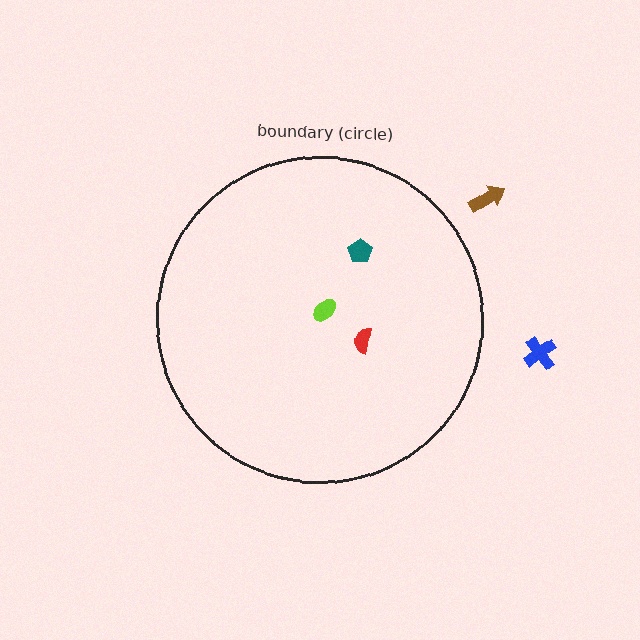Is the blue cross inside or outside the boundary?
Outside.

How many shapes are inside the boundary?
3 inside, 2 outside.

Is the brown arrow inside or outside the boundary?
Outside.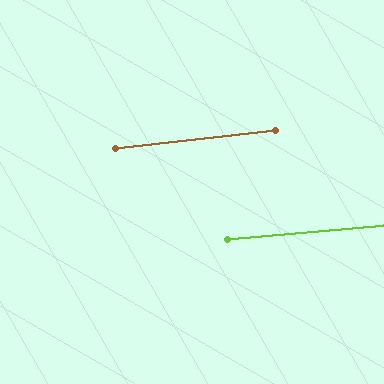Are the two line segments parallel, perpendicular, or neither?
Parallel — their directions differ by only 1.6°.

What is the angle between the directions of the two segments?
Approximately 2 degrees.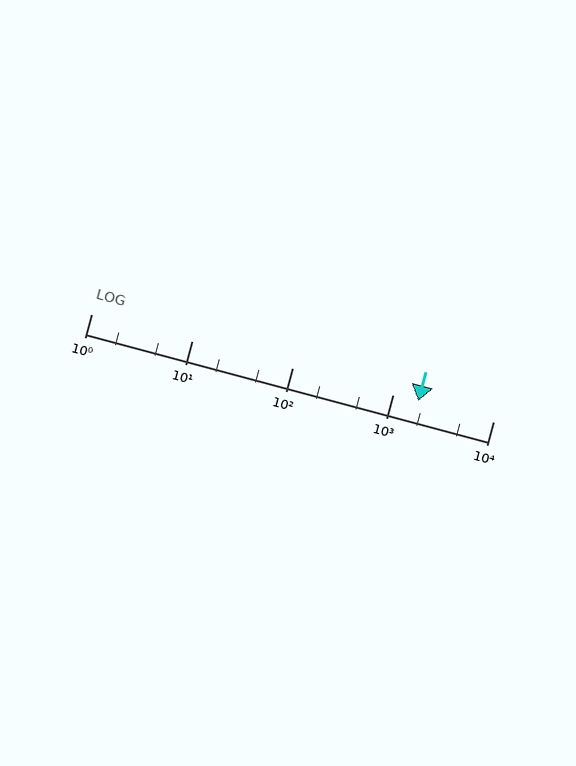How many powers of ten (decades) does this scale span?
The scale spans 4 decades, from 1 to 10000.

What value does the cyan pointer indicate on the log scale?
The pointer indicates approximately 1800.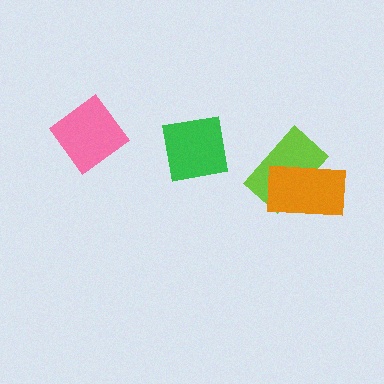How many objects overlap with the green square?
0 objects overlap with the green square.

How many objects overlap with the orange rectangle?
1 object overlaps with the orange rectangle.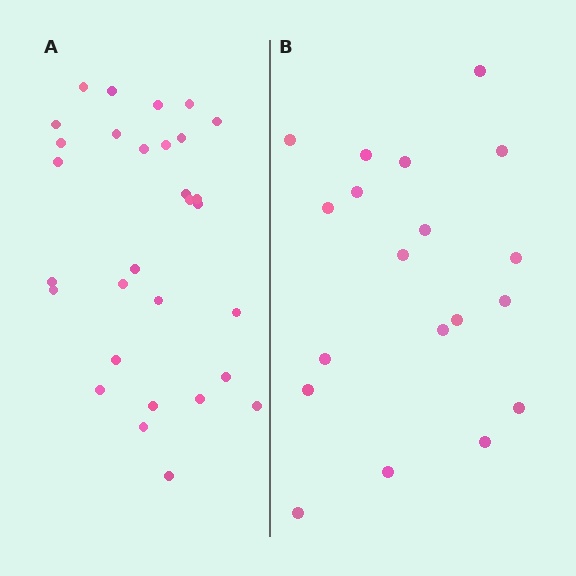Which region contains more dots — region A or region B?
Region A (the left region) has more dots.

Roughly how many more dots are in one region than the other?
Region A has roughly 12 or so more dots than region B.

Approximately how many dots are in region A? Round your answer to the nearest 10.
About 30 dots.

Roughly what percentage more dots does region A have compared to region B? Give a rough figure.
About 60% more.